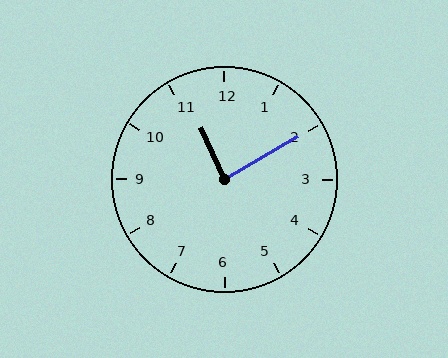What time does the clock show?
11:10.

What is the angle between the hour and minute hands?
Approximately 85 degrees.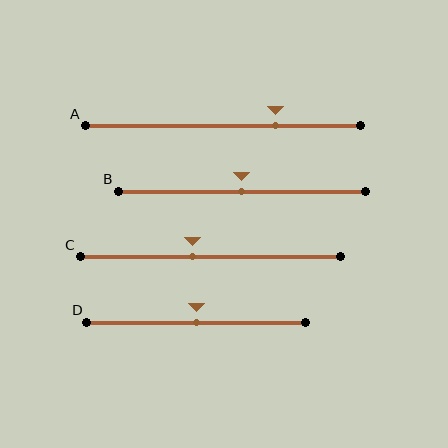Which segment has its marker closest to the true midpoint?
Segment B has its marker closest to the true midpoint.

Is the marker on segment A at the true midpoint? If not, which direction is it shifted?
No, the marker on segment A is shifted to the right by about 19% of the segment length.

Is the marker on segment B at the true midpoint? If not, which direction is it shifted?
Yes, the marker on segment B is at the true midpoint.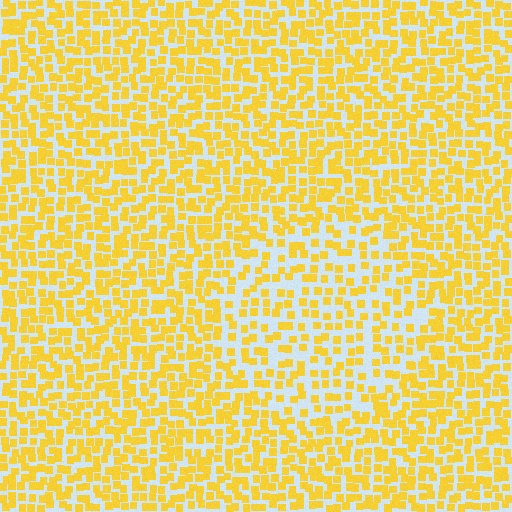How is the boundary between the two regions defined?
The boundary is defined by a change in element density (approximately 1.6x ratio). All elements are the same color, size, and shape.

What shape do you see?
I see a circle.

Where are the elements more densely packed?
The elements are more densely packed outside the circle boundary.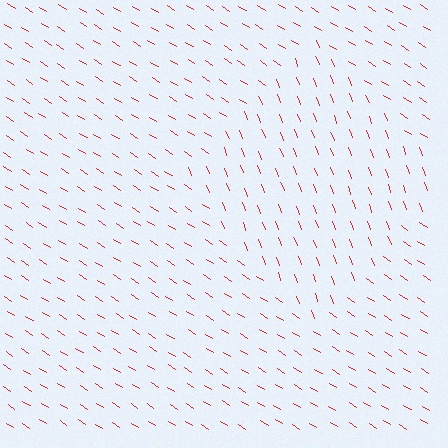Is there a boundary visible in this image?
Yes, there is a texture boundary formed by a change in line orientation.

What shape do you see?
I see a diamond.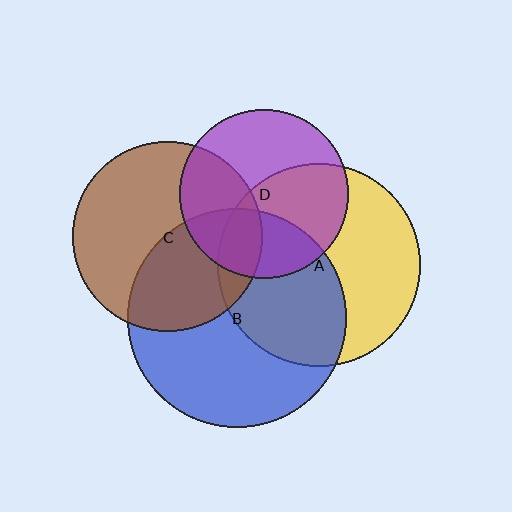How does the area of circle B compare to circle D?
Approximately 1.7 times.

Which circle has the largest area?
Circle B (blue).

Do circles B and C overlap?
Yes.